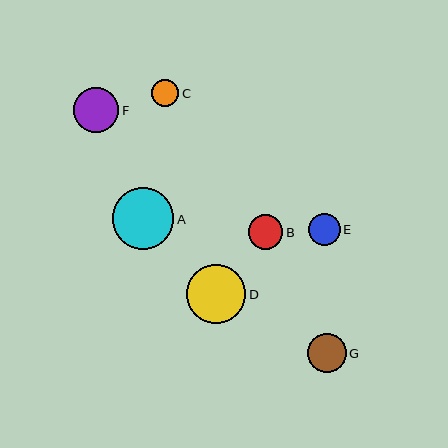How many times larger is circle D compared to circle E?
Circle D is approximately 1.8 times the size of circle E.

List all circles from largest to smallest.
From largest to smallest: A, D, F, G, B, E, C.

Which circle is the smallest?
Circle C is the smallest with a size of approximately 27 pixels.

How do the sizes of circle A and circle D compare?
Circle A and circle D are approximately the same size.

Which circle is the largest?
Circle A is the largest with a size of approximately 62 pixels.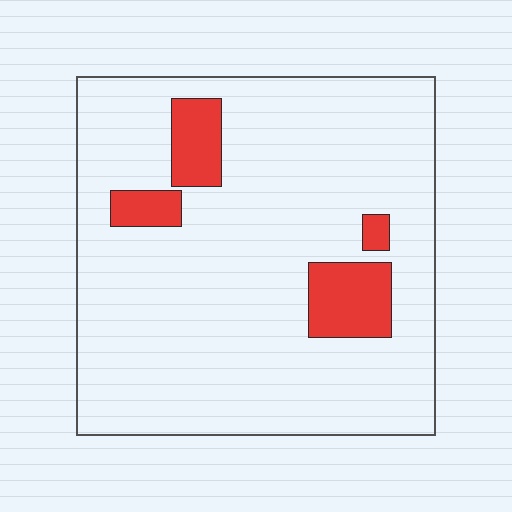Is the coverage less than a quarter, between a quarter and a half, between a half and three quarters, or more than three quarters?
Less than a quarter.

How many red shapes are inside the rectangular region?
4.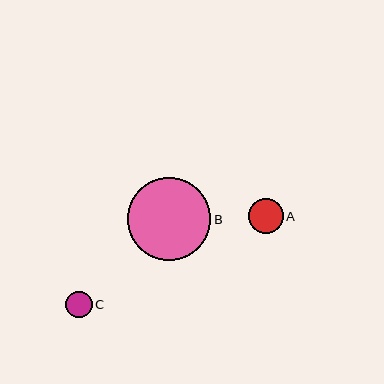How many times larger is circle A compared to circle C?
Circle A is approximately 1.3 times the size of circle C.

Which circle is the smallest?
Circle C is the smallest with a size of approximately 27 pixels.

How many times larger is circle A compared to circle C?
Circle A is approximately 1.3 times the size of circle C.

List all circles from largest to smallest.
From largest to smallest: B, A, C.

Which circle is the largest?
Circle B is the largest with a size of approximately 83 pixels.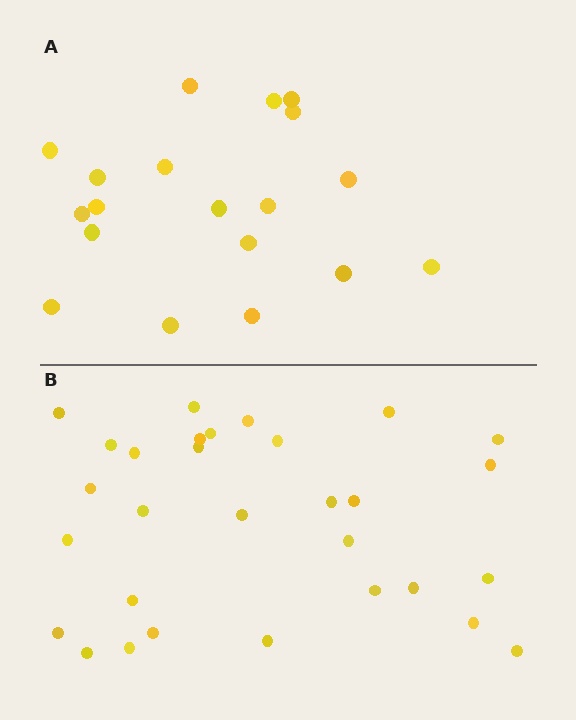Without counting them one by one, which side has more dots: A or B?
Region B (the bottom region) has more dots.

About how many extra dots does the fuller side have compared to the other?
Region B has roughly 12 or so more dots than region A.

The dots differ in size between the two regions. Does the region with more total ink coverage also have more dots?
No. Region A has more total ink coverage because its dots are larger, but region B actually contains more individual dots. Total area can be misleading — the number of items is what matters here.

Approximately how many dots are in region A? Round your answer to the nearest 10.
About 20 dots. (The exact count is 19, which rounds to 20.)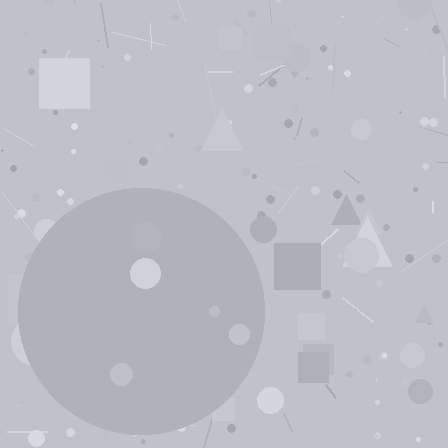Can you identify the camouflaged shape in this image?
The camouflaged shape is a circle.